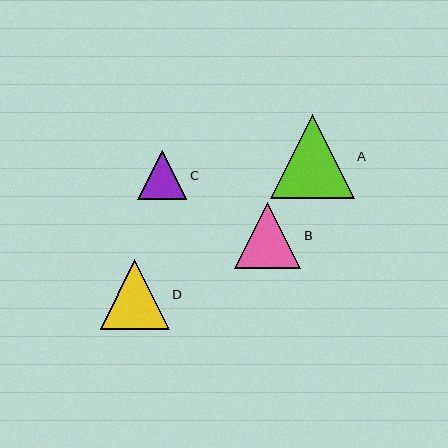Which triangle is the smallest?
Triangle C is the smallest with a size of approximately 49 pixels.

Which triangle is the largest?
Triangle A is the largest with a size of approximately 84 pixels.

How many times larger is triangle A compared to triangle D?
Triangle A is approximately 1.2 times the size of triangle D.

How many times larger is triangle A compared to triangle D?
Triangle A is approximately 1.2 times the size of triangle D.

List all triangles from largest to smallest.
From largest to smallest: A, D, B, C.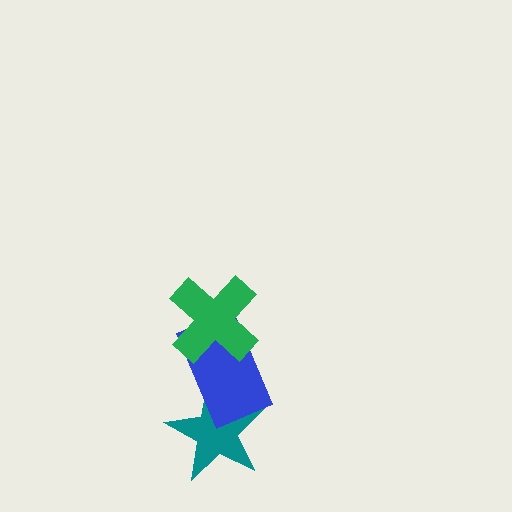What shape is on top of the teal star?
The blue rectangle is on top of the teal star.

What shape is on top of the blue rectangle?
The green cross is on top of the blue rectangle.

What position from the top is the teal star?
The teal star is 3rd from the top.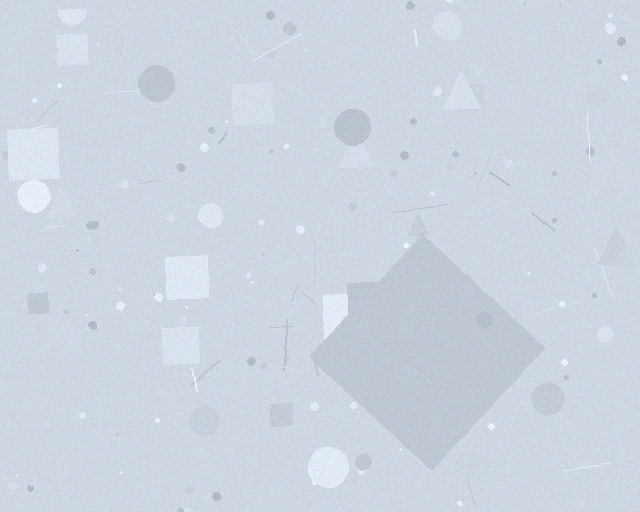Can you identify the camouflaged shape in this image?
The camouflaged shape is a diamond.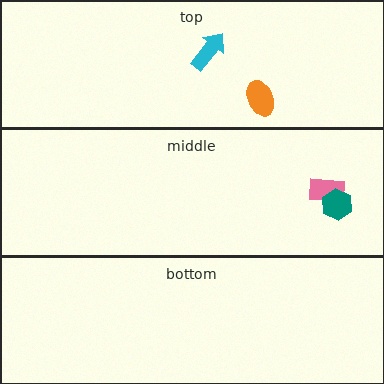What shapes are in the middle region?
The pink rectangle, the teal hexagon.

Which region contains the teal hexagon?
The middle region.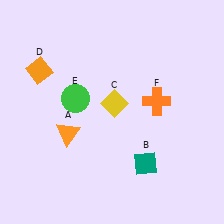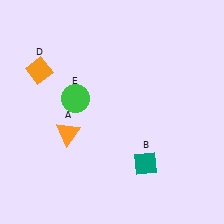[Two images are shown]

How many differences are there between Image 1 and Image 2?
There are 2 differences between the two images.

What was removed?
The yellow diamond (C), the orange cross (F) were removed in Image 2.